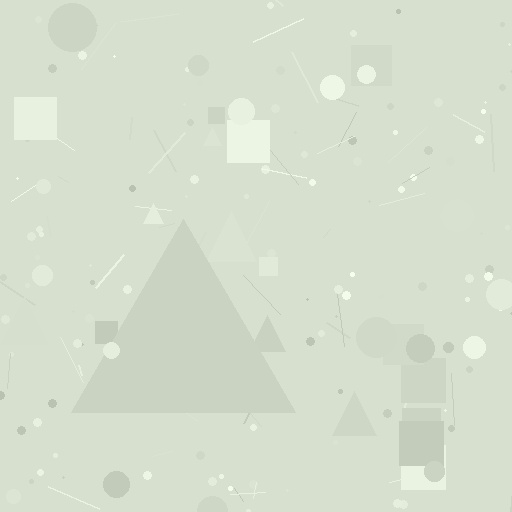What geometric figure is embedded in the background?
A triangle is embedded in the background.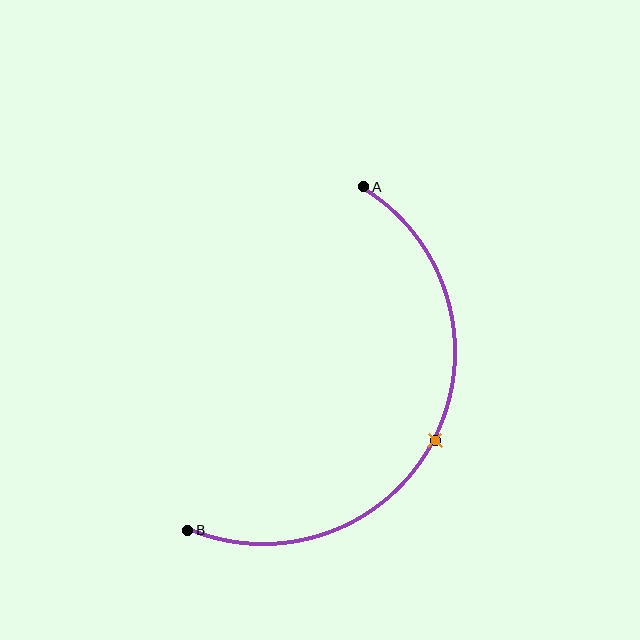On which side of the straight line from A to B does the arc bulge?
The arc bulges to the right of the straight line connecting A and B.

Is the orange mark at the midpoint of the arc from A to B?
Yes. The orange mark lies on the arc at equal arc-length from both A and B — it is the arc midpoint.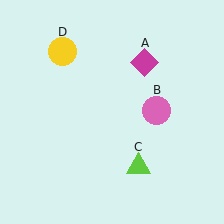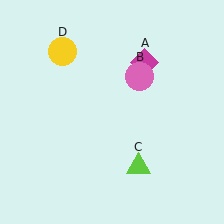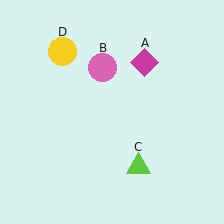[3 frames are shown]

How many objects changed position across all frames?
1 object changed position: pink circle (object B).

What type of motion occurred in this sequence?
The pink circle (object B) rotated counterclockwise around the center of the scene.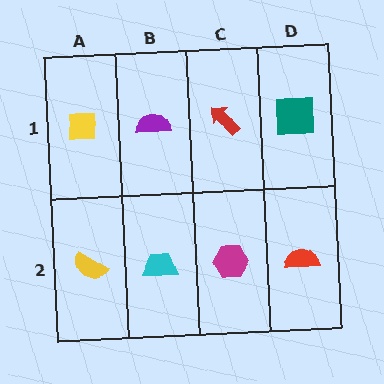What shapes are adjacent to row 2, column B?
A purple semicircle (row 1, column B), a yellow semicircle (row 2, column A), a magenta hexagon (row 2, column C).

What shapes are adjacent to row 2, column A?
A yellow square (row 1, column A), a cyan trapezoid (row 2, column B).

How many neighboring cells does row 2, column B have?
3.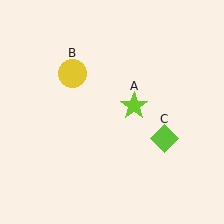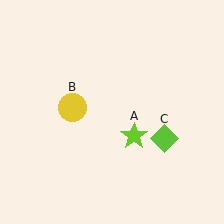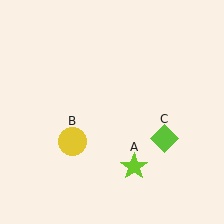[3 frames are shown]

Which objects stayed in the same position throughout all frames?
Lime diamond (object C) remained stationary.